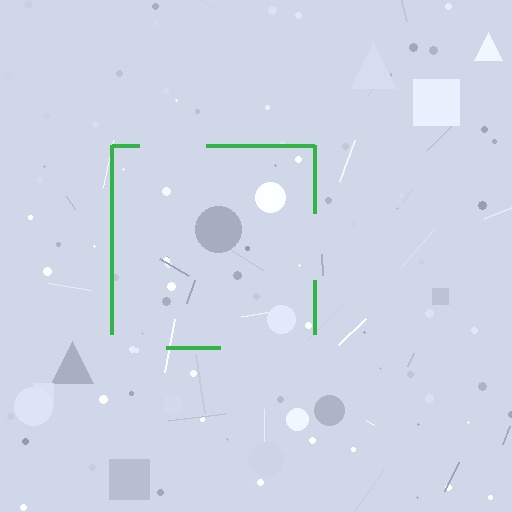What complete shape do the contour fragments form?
The contour fragments form a square.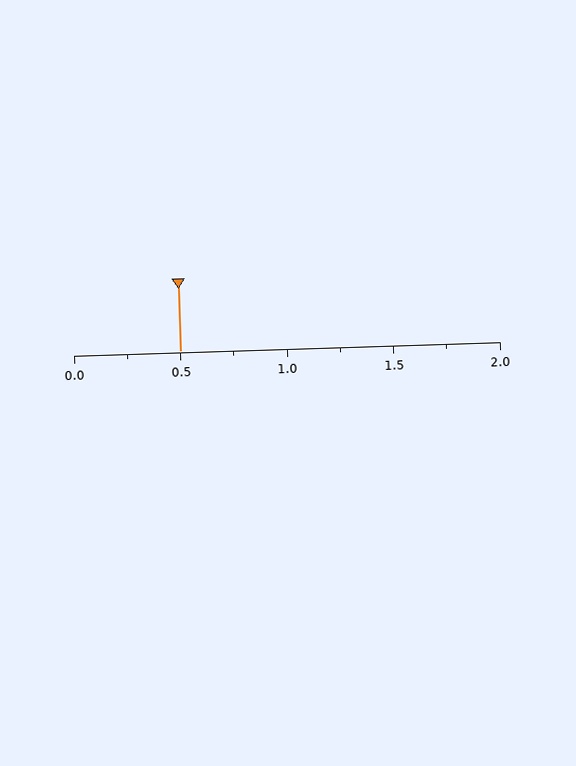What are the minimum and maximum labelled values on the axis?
The axis runs from 0.0 to 2.0.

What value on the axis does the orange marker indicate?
The marker indicates approximately 0.5.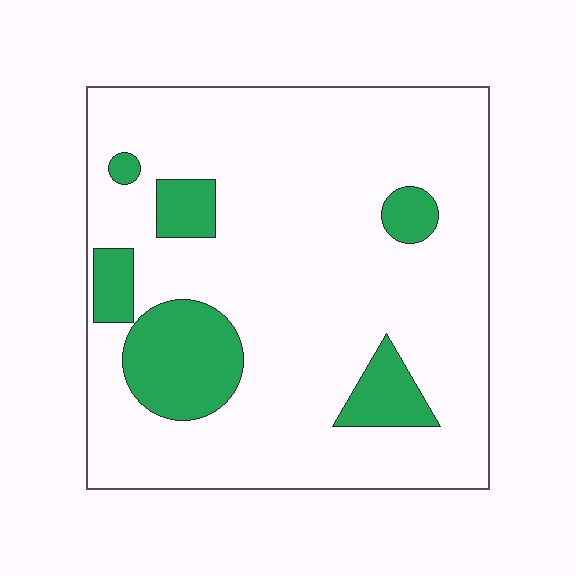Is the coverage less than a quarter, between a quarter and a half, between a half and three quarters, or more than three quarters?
Less than a quarter.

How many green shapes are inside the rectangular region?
6.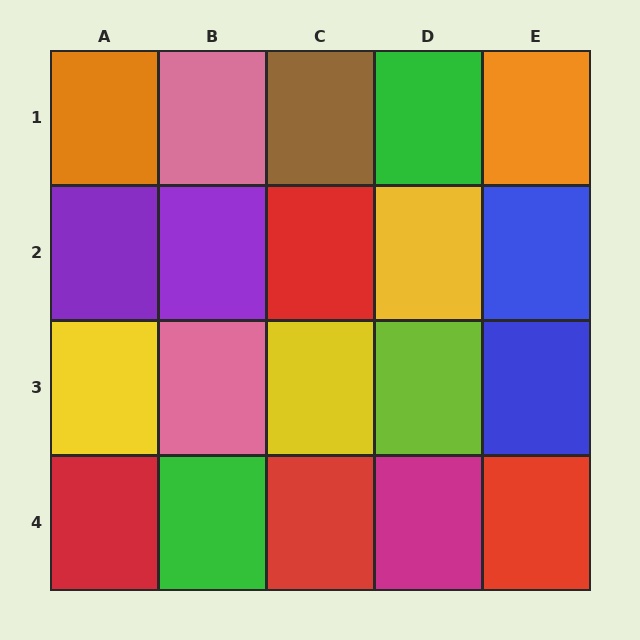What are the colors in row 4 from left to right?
Red, green, red, magenta, red.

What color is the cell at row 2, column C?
Red.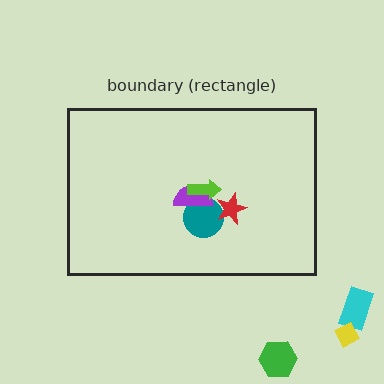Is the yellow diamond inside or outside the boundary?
Outside.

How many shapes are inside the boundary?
4 inside, 3 outside.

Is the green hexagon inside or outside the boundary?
Outside.